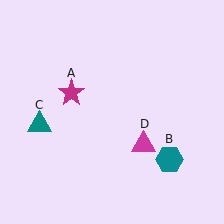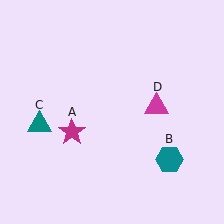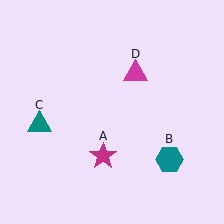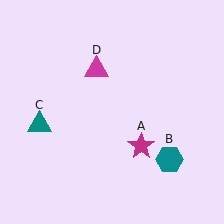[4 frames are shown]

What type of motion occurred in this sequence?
The magenta star (object A), magenta triangle (object D) rotated counterclockwise around the center of the scene.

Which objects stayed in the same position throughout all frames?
Teal hexagon (object B) and teal triangle (object C) remained stationary.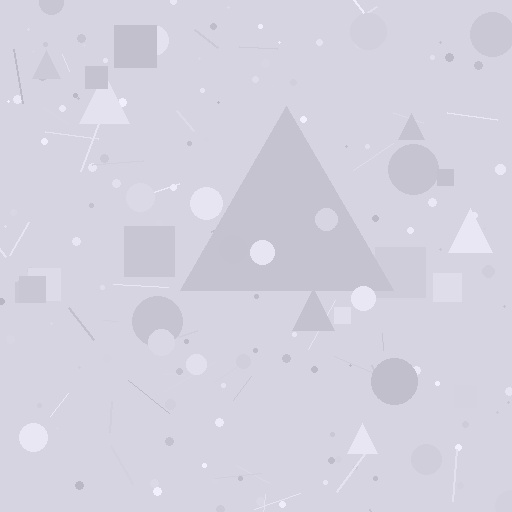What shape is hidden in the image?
A triangle is hidden in the image.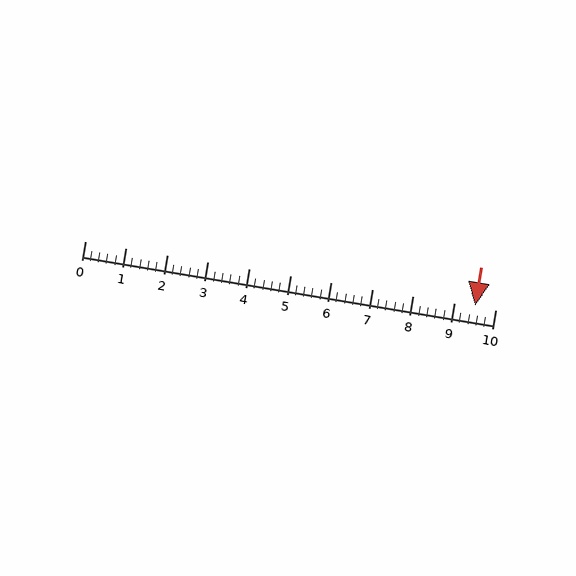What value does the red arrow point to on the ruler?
The red arrow points to approximately 9.5.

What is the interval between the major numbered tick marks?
The major tick marks are spaced 1 units apart.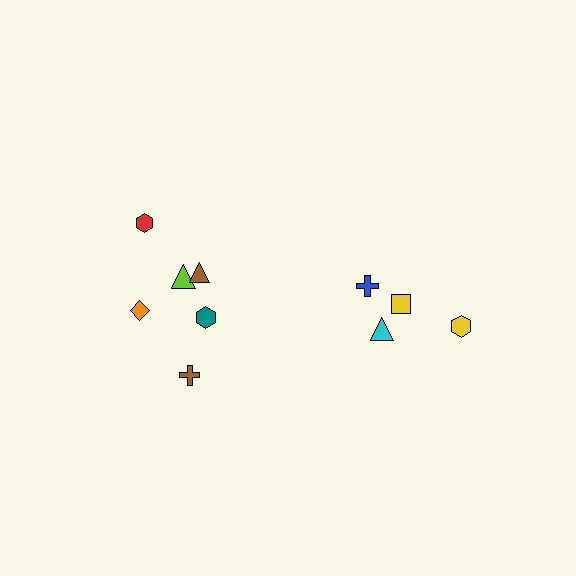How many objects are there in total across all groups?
There are 10 objects.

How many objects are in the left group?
There are 6 objects.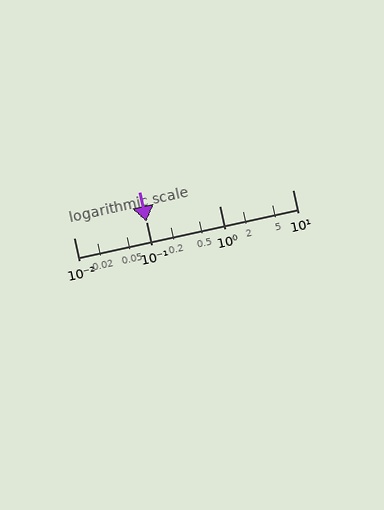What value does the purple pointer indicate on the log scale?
The pointer indicates approximately 0.1.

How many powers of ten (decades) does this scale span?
The scale spans 3 decades, from 0.01 to 10.